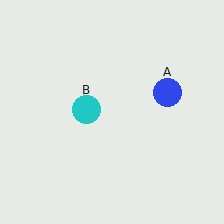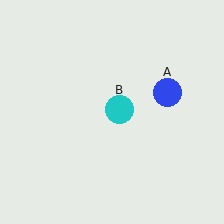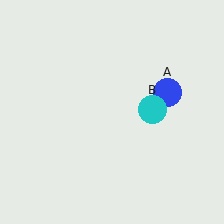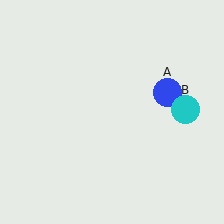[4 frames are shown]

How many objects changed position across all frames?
1 object changed position: cyan circle (object B).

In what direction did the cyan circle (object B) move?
The cyan circle (object B) moved right.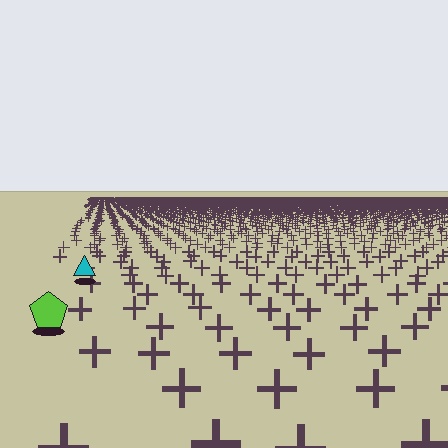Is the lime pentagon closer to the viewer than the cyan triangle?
Yes. The lime pentagon is closer — you can tell from the texture gradient: the ground texture is coarser near it.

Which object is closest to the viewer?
The lime pentagon is closest. The texture marks near it are larger and more spread out.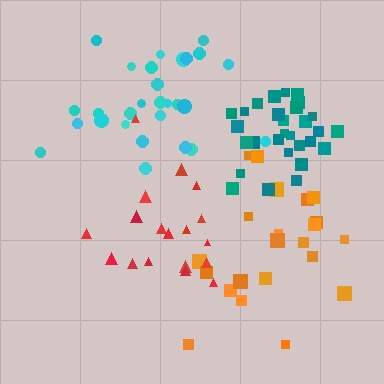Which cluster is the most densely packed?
Teal.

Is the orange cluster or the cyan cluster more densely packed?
Cyan.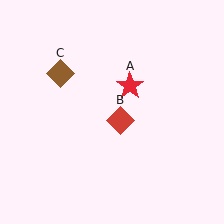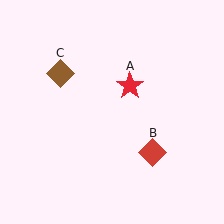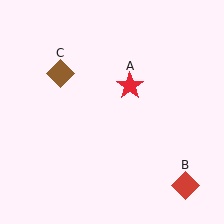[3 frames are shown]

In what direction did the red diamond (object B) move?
The red diamond (object B) moved down and to the right.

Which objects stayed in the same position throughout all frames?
Red star (object A) and brown diamond (object C) remained stationary.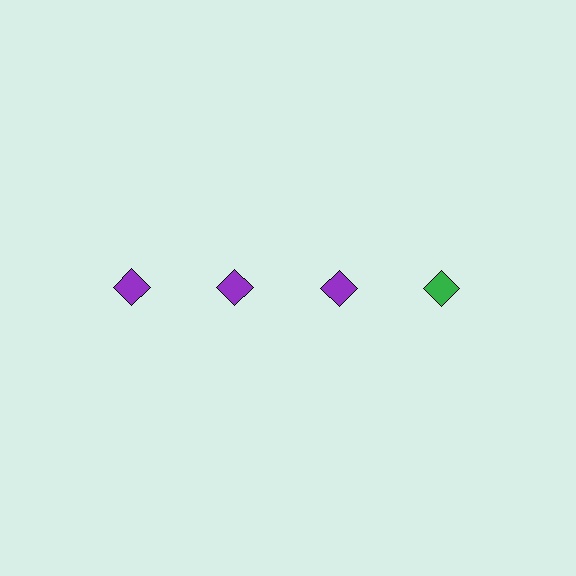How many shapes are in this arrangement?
There are 4 shapes arranged in a grid pattern.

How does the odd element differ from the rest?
It has a different color: green instead of purple.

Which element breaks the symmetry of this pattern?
The green diamond in the top row, second from right column breaks the symmetry. All other shapes are purple diamonds.